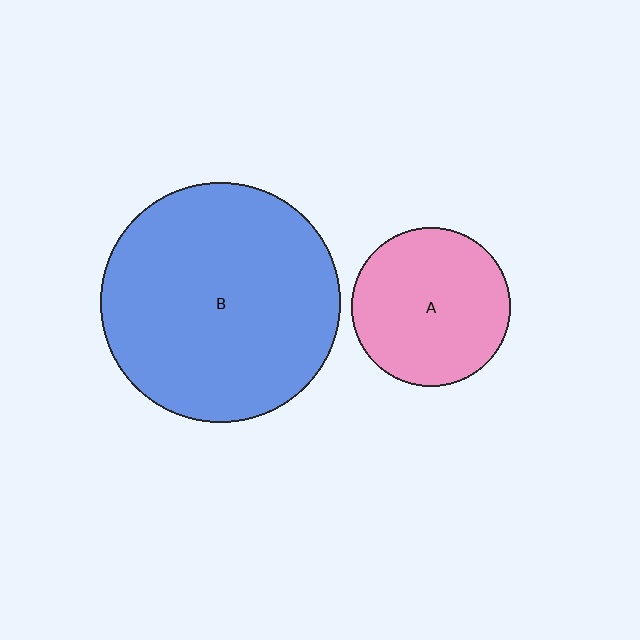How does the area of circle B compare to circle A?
Approximately 2.3 times.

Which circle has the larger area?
Circle B (blue).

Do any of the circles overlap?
No, none of the circles overlap.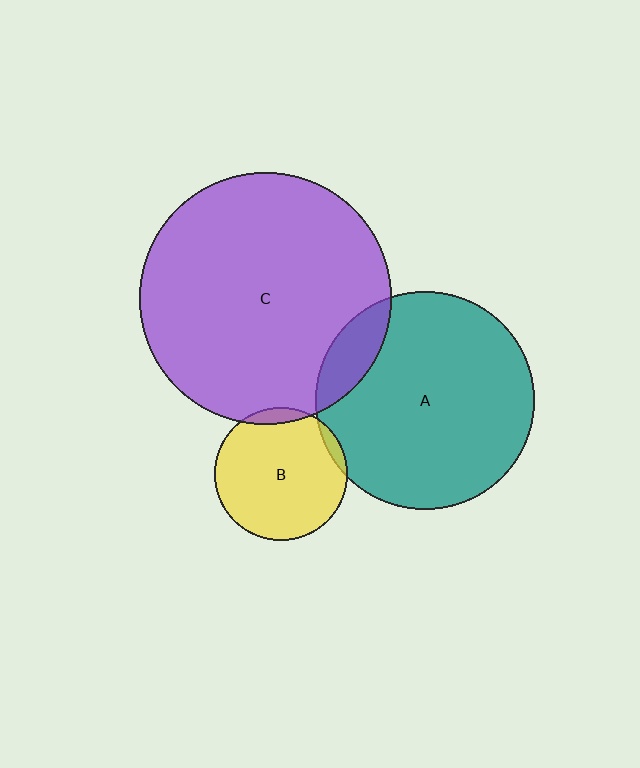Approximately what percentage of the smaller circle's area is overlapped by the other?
Approximately 5%.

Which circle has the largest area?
Circle C (purple).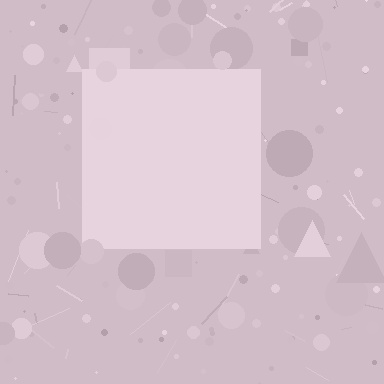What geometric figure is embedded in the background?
A square is embedded in the background.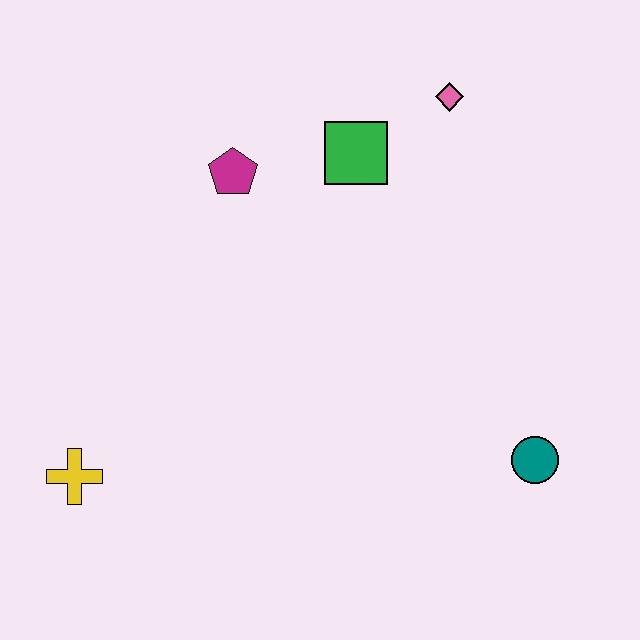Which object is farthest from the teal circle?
The yellow cross is farthest from the teal circle.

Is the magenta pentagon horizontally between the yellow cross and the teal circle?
Yes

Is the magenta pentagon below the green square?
Yes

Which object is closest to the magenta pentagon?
The green square is closest to the magenta pentagon.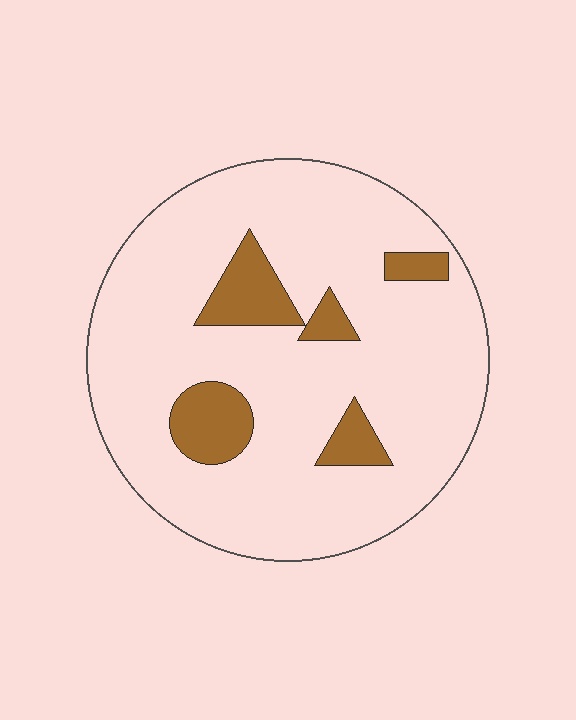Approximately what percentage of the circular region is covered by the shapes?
Approximately 15%.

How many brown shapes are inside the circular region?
5.